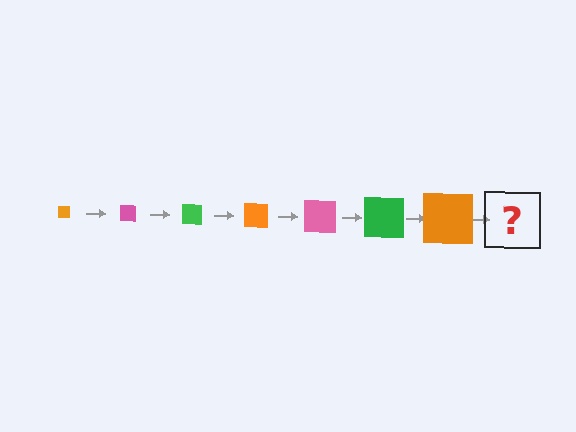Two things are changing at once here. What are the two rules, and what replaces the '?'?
The two rules are that the square grows larger each step and the color cycles through orange, pink, and green. The '?' should be a pink square, larger than the previous one.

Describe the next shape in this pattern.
It should be a pink square, larger than the previous one.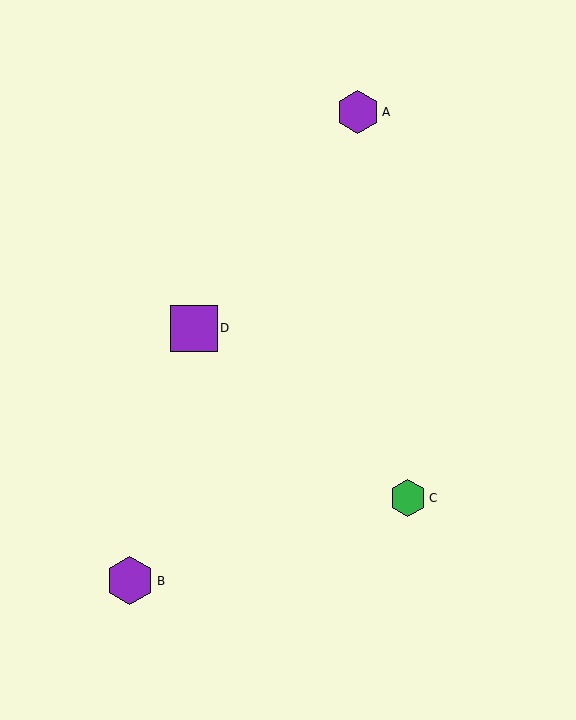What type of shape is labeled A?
Shape A is a purple hexagon.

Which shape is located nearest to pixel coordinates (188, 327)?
The purple square (labeled D) at (194, 328) is nearest to that location.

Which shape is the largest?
The purple hexagon (labeled B) is the largest.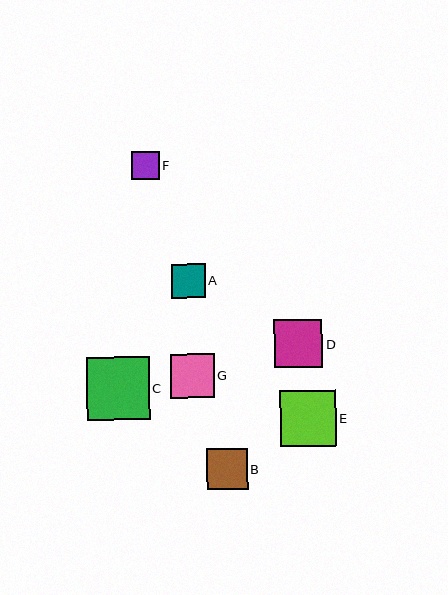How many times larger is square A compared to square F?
Square A is approximately 1.2 times the size of square F.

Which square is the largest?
Square C is the largest with a size of approximately 63 pixels.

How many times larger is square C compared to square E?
Square C is approximately 1.1 times the size of square E.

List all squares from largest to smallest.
From largest to smallest: C, E, D, G, B, A, F.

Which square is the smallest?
Square F is the smallest with a size of approximately 28 pixels.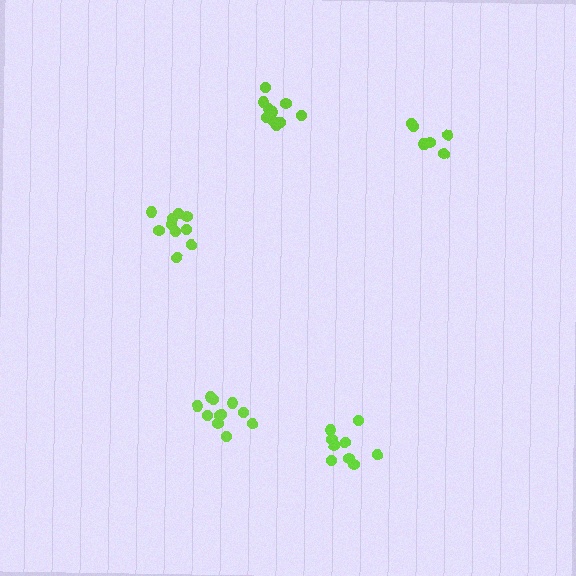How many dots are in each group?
Group 1: 10 dots, Group 2: 9 dots, Group 3: 7 dots, Group 4: 11 dots, Group 5: 10 dots (47 total).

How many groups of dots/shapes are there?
There are 5 groups.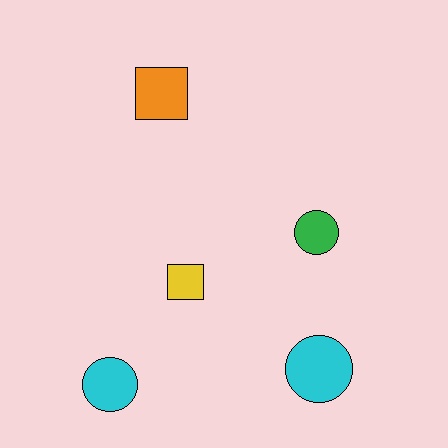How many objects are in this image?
There are 5 objects.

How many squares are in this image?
There are 2 squares.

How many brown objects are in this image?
There are no brown objects.